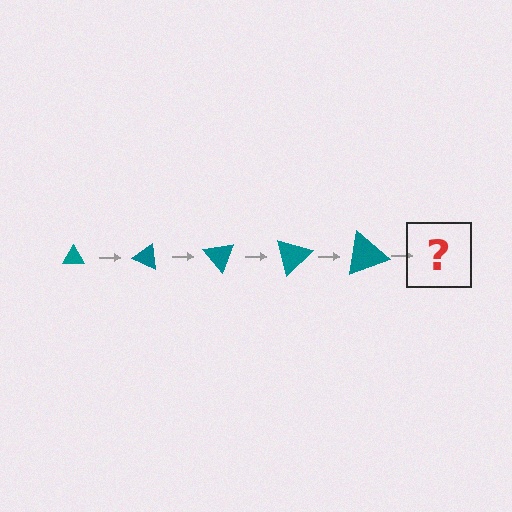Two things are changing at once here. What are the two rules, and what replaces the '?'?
The two rules are that the triangle grows larger each step and it rotates 25 degrees each step. The '?' should be a triangle, larger than the previous one and rotated 125 degrees from the start.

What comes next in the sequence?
The next element should be a triangle, larger than the previous one and rotated 125 degrees from the start.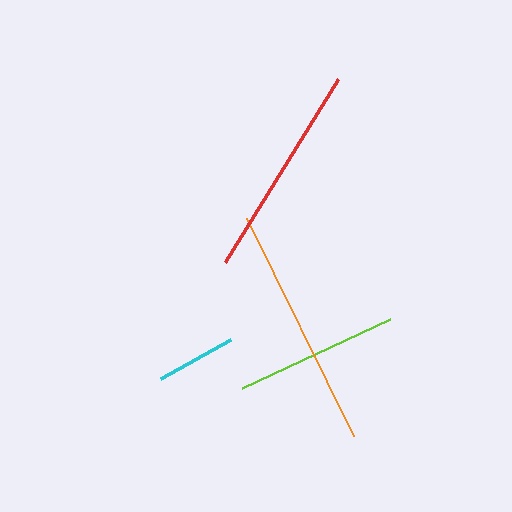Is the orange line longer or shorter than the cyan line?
The orange line is longer than the cyan line.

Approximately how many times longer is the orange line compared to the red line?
The orange line is approximately 1.1 times the length of the red line.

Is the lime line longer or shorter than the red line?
The red line is longer than the lime line.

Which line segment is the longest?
The orange line is the longest at approximately 243 pixels.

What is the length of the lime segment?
The lime segment is approximately 164 pixels long.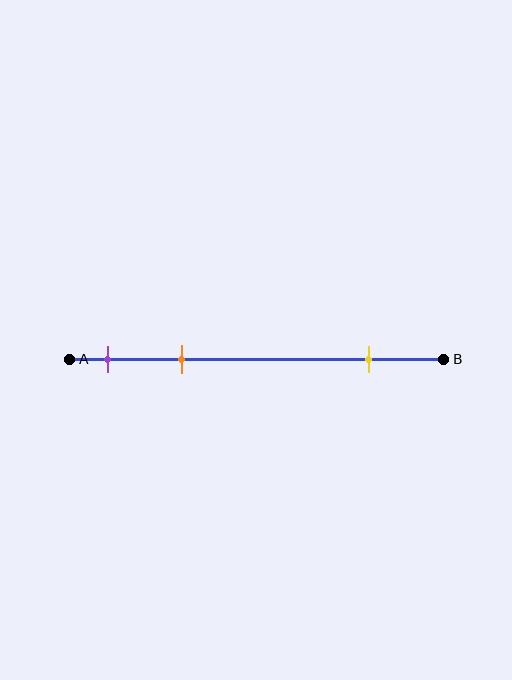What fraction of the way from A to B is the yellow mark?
The yellow mark is approximately 80% (0.8) of the way from A to B.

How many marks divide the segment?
There are 3 marks dividing the segment.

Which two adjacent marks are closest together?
The purple and orange marks are the closest adjacent pair.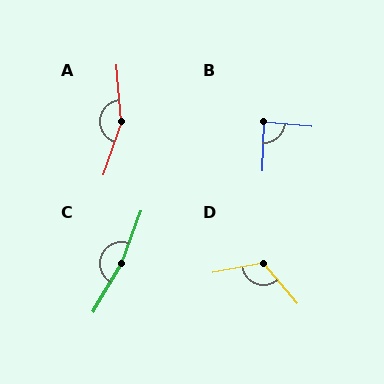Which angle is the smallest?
B, at approximately 86 degrees.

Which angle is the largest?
C, at approximately 170 degrees.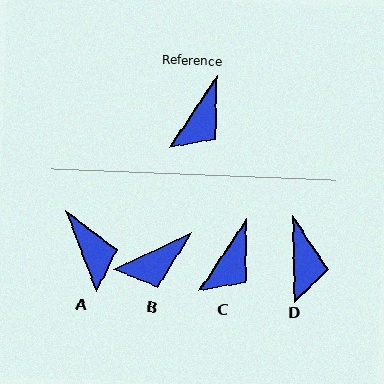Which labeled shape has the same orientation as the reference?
C.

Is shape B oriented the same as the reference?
No, it is off by about 32 degrees.